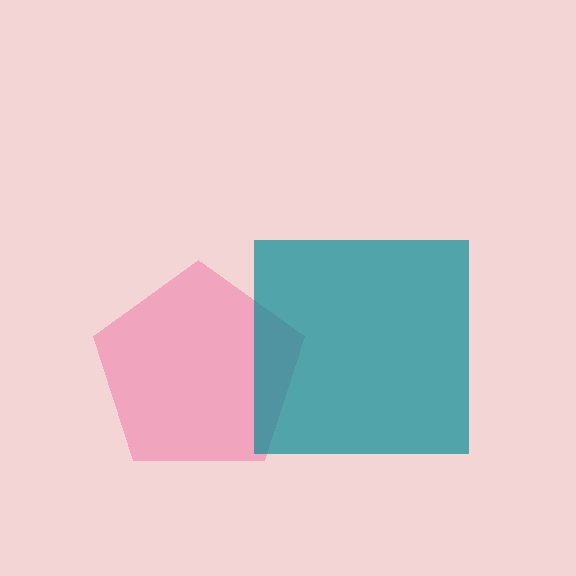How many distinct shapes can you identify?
There are 2 distinct shapes: a pink pentagon, a teal square.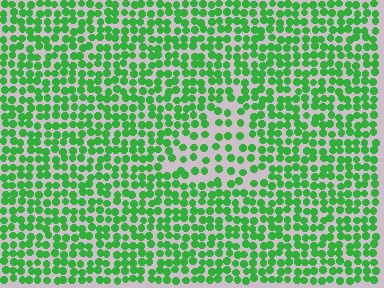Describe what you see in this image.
The image contains small green elements arranged at two different densities. A triangle-shaped region is visible where the elements are less densely packed than the surrounding area.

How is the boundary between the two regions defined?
The boundary is defined by a change in element density (approximately 1.9x ratio). All elements are the same color, size, and shape.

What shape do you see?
I see a triangle.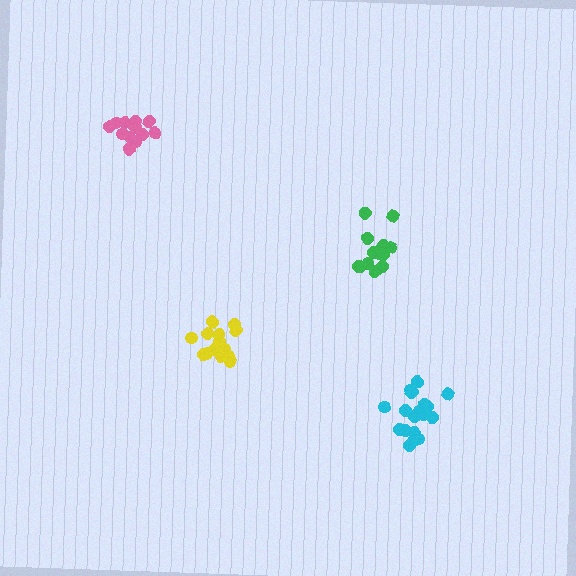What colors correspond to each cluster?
The clusters are colored: cyan, pink, green, yellow.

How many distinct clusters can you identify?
There are 4 distinct clusters.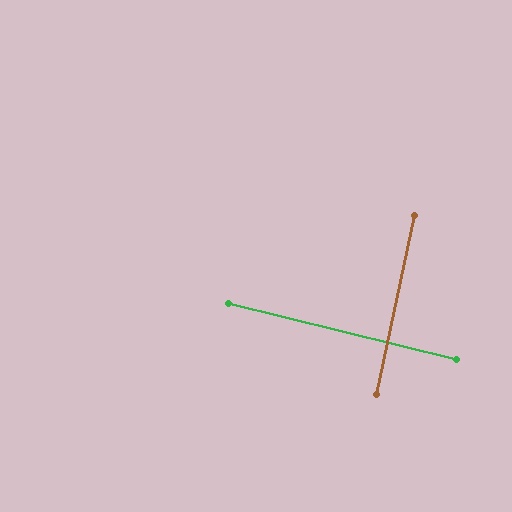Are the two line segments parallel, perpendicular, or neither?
Perpendicular — they meet at approximately 88°.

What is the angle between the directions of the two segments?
Approximately 88 degrees.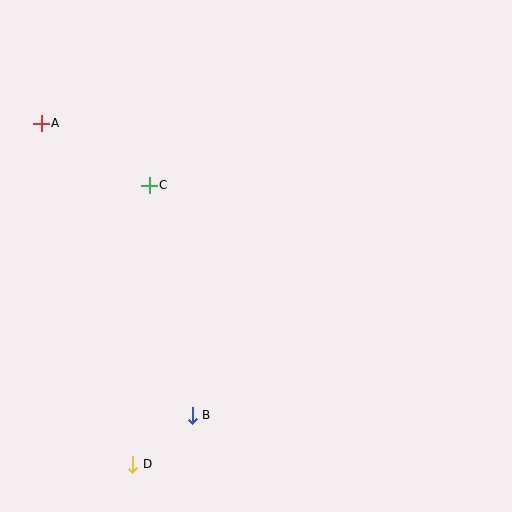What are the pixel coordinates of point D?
Point D is at (133, 464).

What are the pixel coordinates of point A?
Point A is at (41, 123).